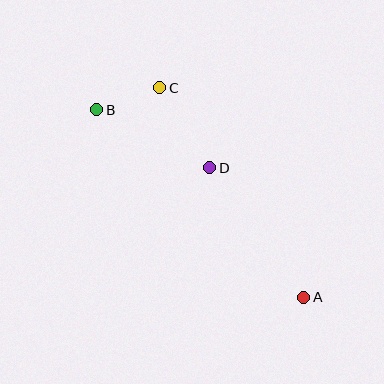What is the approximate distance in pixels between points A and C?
The distance between A and C is approximately 254 pixels.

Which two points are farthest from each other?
Points A and B are farthest from each other.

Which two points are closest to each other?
Points B and C are closest to each other.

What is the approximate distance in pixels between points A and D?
The distance between A and D is approximately 160 pixels.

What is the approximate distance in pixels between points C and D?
The distance between C and D is approximately 94 pixels.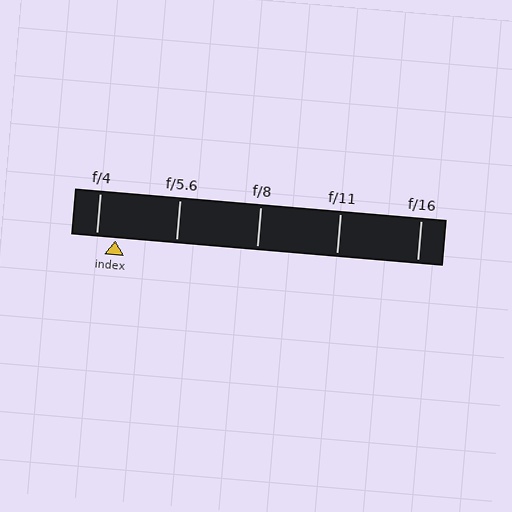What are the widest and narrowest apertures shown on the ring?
The widest aperture shown is f/4 and the narrowest is f/16.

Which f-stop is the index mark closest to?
The index mark is closest to f/4.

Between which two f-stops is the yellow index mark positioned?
The index mark is between f/4 and f/5.6.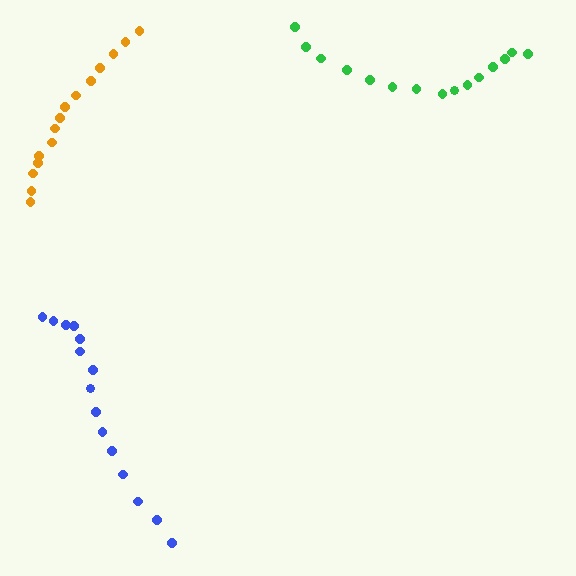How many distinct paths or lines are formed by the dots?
There are 3 distinct paths.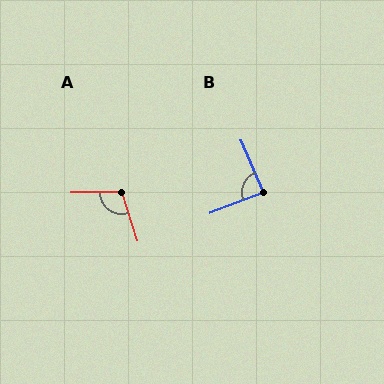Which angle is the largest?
A, at approximately 108 degrees.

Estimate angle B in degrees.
Approximately 88 degrees.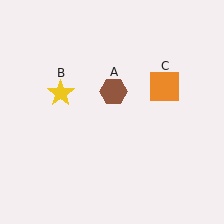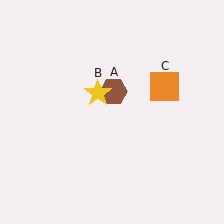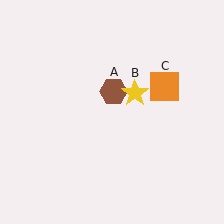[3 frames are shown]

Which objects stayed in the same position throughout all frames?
Brown hexagon (object A) and orange square (object C) remained stationary.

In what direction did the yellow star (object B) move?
The yellow star (object B) moved right.